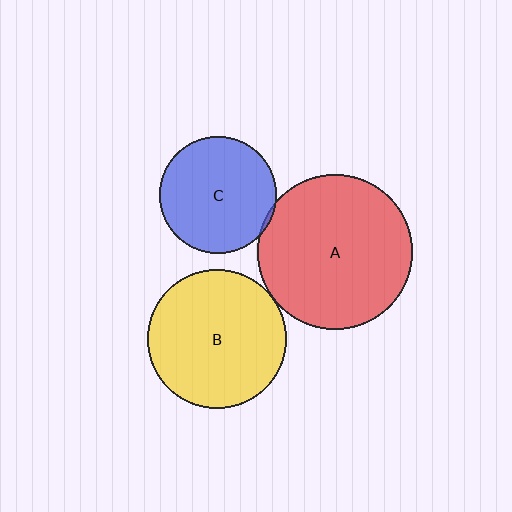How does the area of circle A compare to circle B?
Approximately 1.2 times.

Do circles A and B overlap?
Yes.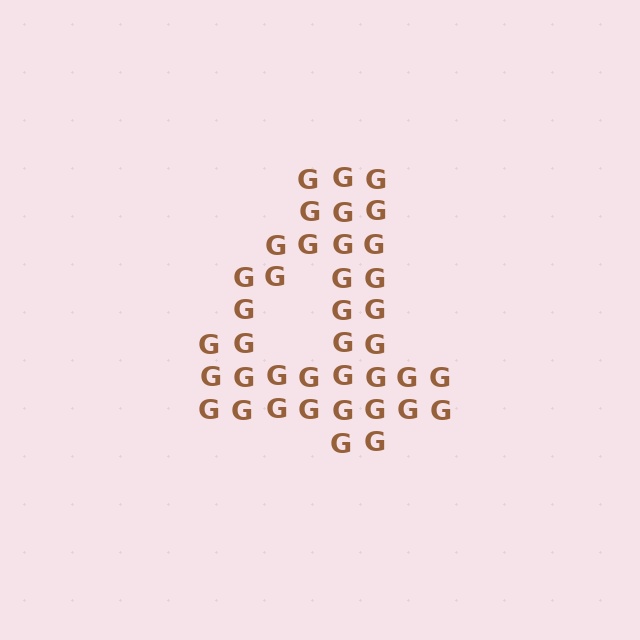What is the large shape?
The large shape is the digit 4.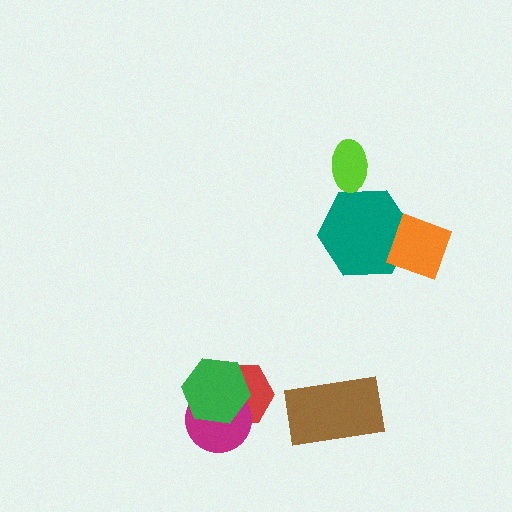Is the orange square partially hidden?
No, no other shape covers it.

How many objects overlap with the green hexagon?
2 objects overlap with the green hexagon.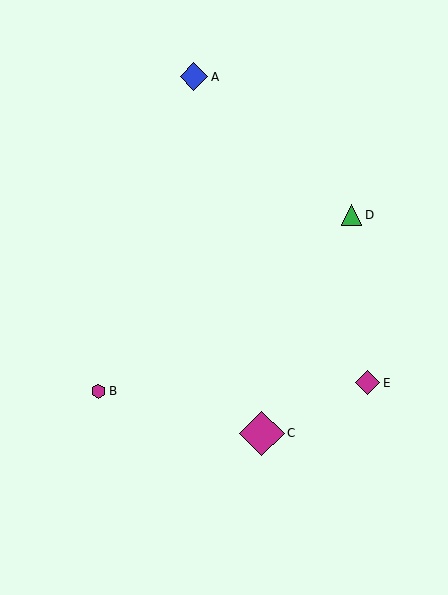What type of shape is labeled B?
Shape B is a magenta hexagon.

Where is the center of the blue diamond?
The center of the blue diamond is at (194, 77).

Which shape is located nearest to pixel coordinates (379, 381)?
The magenta diamond (labeled E) at (368, 383) is nearest to that location.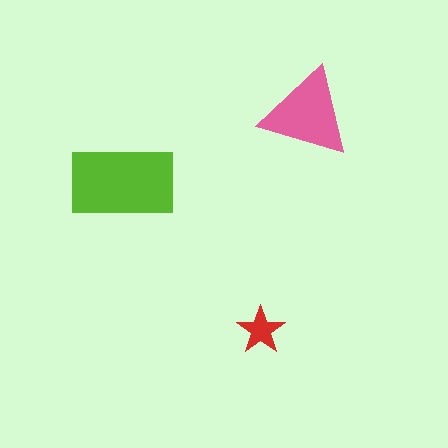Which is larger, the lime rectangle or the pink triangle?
The lime rectangle.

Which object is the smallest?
The red star.